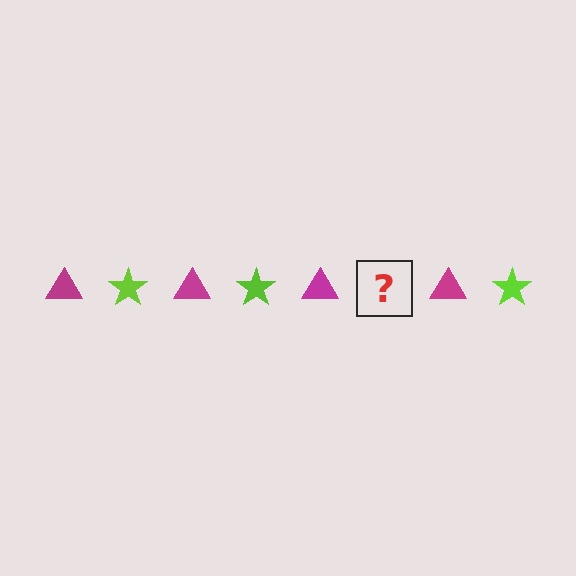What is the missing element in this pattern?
The missing element is a lime star.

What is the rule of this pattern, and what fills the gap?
The rule is that the pattern alternates between magenta triangle and lime star. The gap should be filled with a lime star.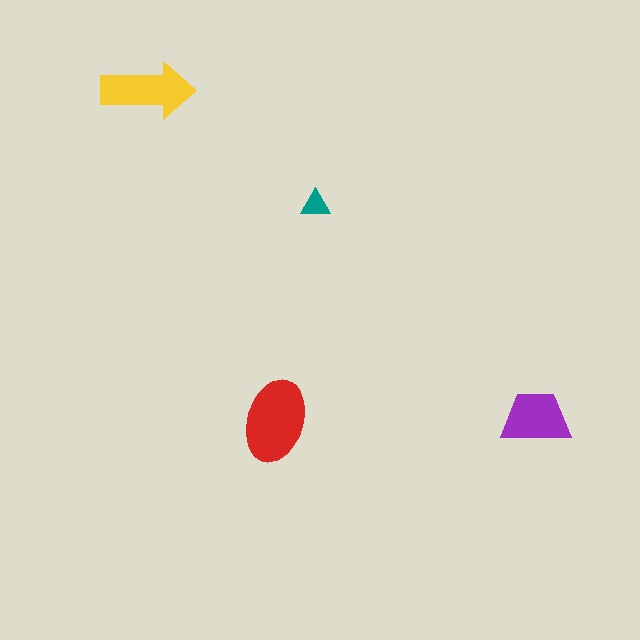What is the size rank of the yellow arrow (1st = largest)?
2nd.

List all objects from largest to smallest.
The red ellipse, the yellow arrow, the purple trapezoid, the teal triangle.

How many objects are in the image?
There are 4 objects in the image.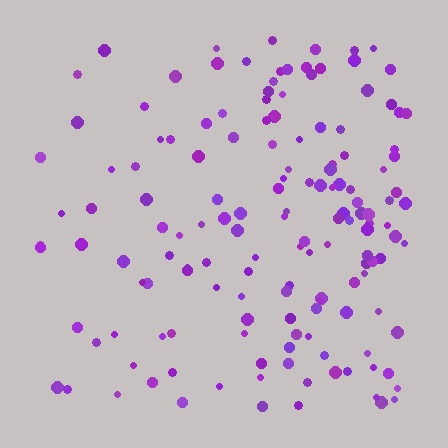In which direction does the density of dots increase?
From left to right, with the right side densest.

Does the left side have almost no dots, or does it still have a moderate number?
Still a moderate number, just noticeably fewer than the right.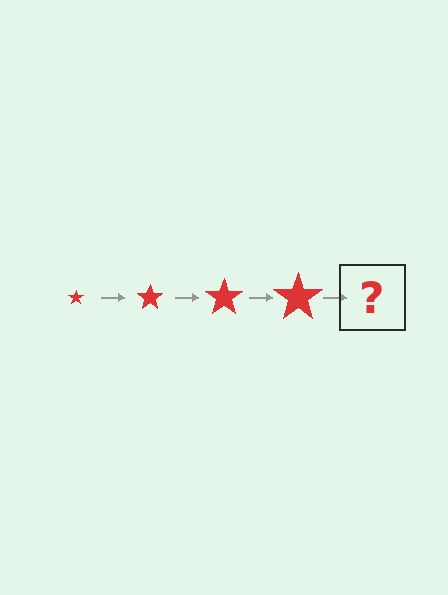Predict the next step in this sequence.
The next step is a red star, larger than the previous one.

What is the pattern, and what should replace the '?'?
The pattern is that the star gets progressively larger each step. The '?' should be a red star, larger than the previous one.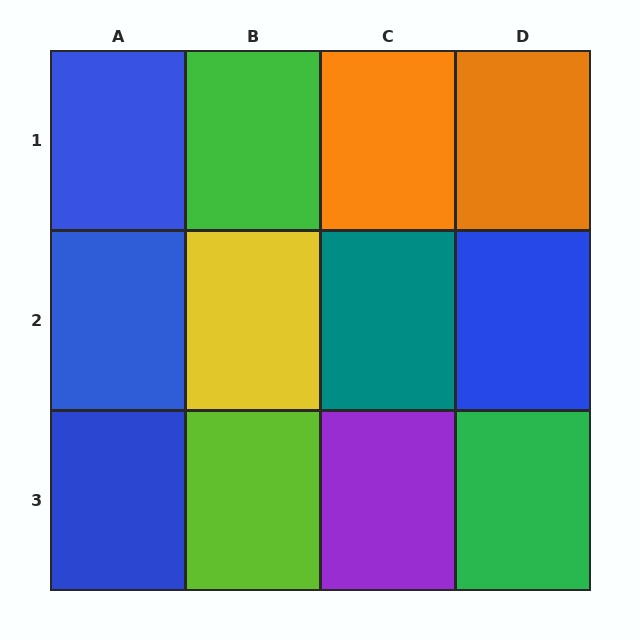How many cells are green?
2 cells are green.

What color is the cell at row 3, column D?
Green.